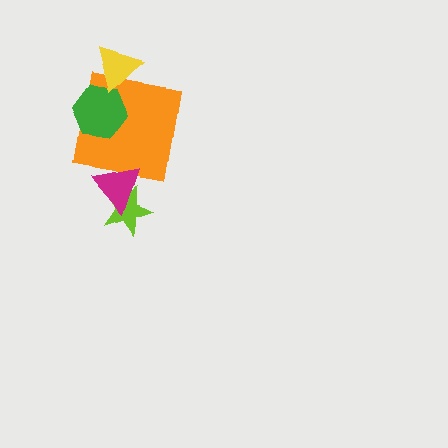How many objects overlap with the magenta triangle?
2 objects overlap with the magenta triangle.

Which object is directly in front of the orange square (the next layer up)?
The green hexagon is directly in front of the orange square.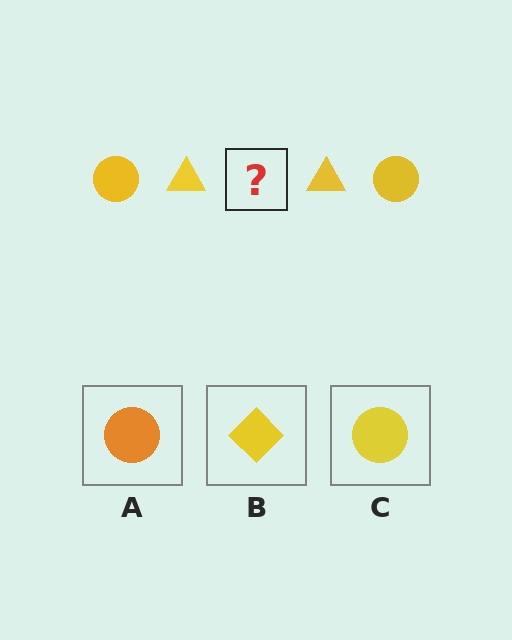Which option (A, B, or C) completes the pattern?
C.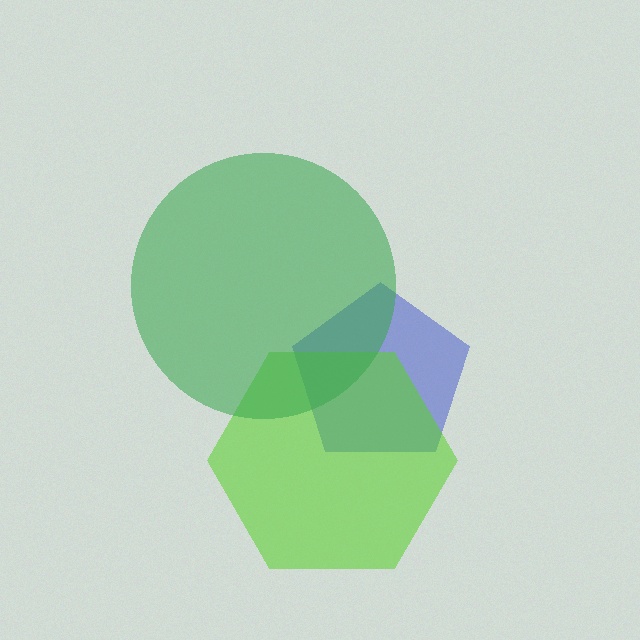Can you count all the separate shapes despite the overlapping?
Yes, there are 3 separate shapes.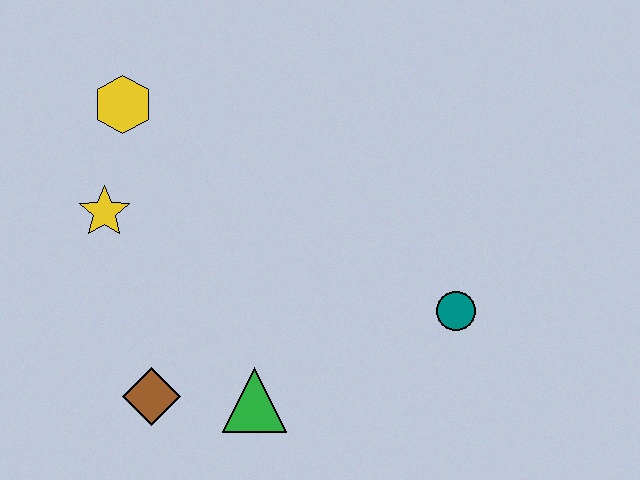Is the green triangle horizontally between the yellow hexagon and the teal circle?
Yes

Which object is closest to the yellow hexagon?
The yellow star is closest to the yellow hexagon.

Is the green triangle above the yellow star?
No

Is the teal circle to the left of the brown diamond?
No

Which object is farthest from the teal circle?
The yellow hexagon is farthest from the teal circle.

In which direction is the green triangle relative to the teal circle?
The green triangle is to the left of the teal circle.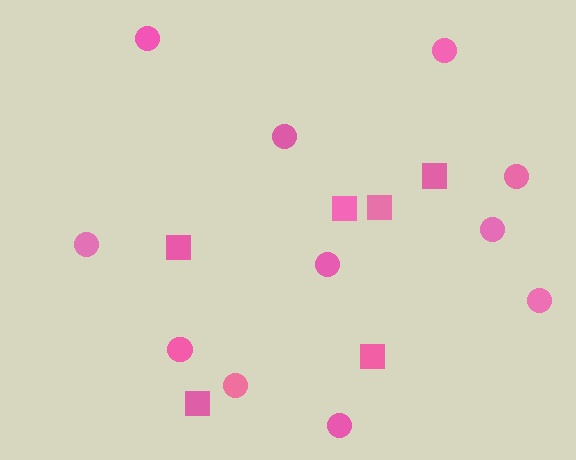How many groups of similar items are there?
There are 2 groups: one group of circles (11) and one group of squares (6).